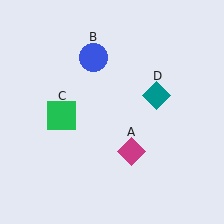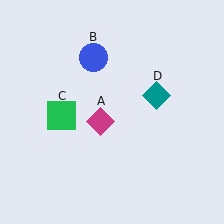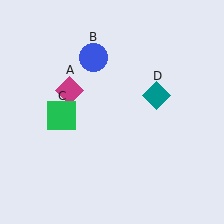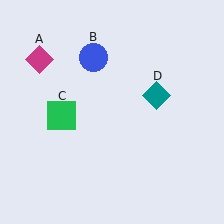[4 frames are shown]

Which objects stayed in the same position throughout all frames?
Blue circle (object B) and green square (object C) and teal diamond (object D) remained stationary.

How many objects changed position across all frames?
1 object changed position: magenta diamond (object A).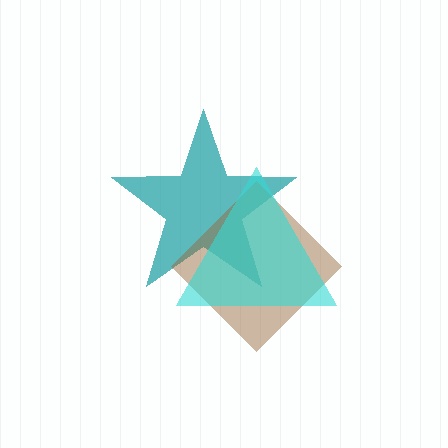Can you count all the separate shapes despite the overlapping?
Yes, there are 3 separate shapes.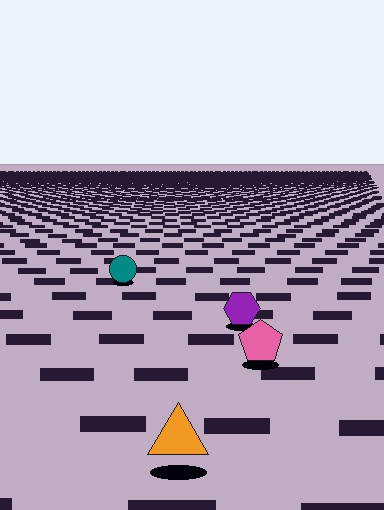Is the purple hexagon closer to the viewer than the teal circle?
Yes. The purple hexagon is closer — you can tell from the texture gradient: the ground texture is coarser near it.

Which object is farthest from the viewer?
The teal circle is farthest from the viewer. It appears smaller and the ground texture around it is denser.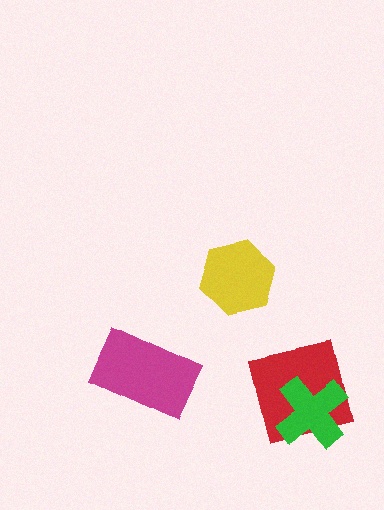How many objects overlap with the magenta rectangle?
0 objects overlap with the magenta rectangle.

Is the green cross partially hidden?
No, no other shape covers it.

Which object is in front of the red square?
The green cross is in front of the red square.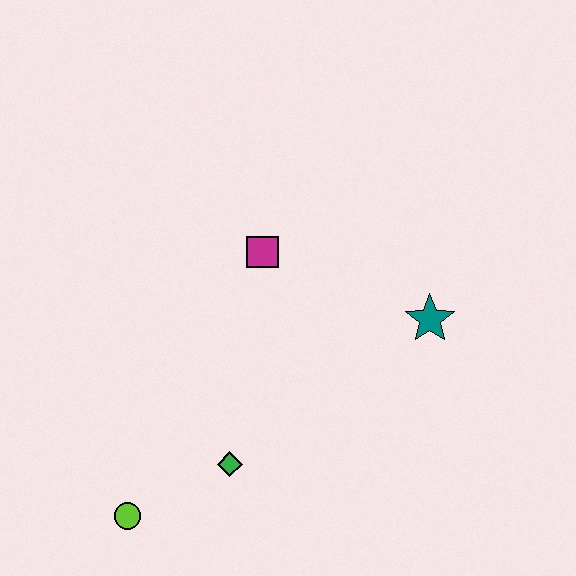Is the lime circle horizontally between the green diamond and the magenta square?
No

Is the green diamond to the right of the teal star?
No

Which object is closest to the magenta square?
The teal star is closest to the magenta square.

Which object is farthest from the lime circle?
The teal star is farthest from the lime circle.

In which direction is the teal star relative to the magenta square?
The teal star is to the right of the magenta square.